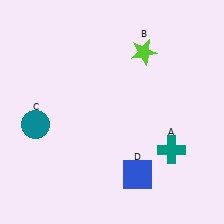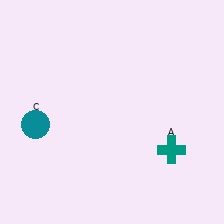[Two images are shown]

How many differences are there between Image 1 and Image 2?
There are 2 differences between the two images.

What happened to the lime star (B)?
The lime star (B) was removed in Image 2. It was in the top-right area of Image 1.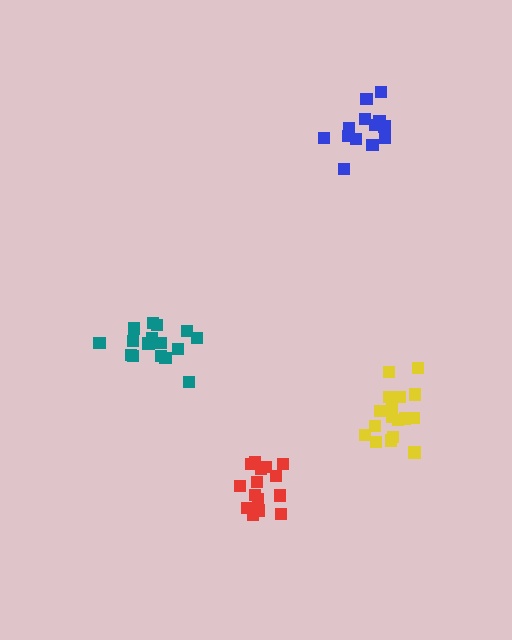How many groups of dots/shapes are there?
There are 4 groups.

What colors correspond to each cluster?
The clusters are colored: red, yellow, blue, teal.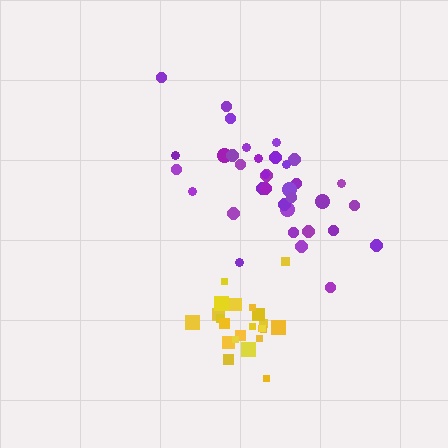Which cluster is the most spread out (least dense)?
Purple.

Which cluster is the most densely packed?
Yellow.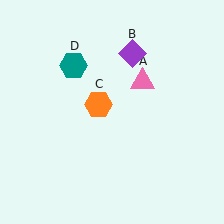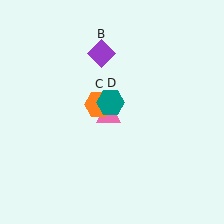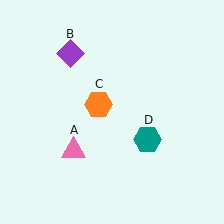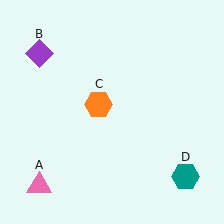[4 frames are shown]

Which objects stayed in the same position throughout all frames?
Orange hexagon (object C) remained stationary.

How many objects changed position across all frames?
3 objects changed position: pink triangle (object A), purple diamond (object B), teal hexagon (object D).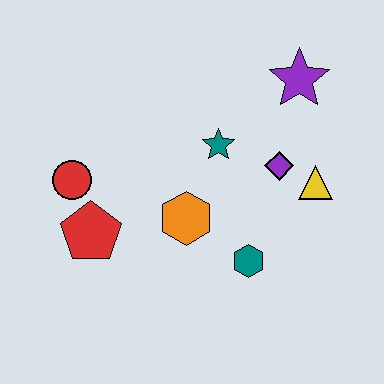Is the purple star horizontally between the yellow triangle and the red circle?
Yes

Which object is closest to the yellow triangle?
The purple diamond is closest to the yellow triangle.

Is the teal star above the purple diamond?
Yes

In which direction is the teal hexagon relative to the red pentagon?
The teal hexagon is to the right of the red pentagon.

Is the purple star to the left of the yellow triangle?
Yes